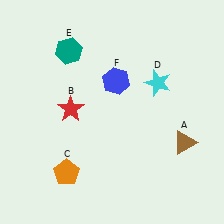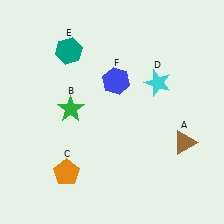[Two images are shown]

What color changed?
The star (B) changed from red in Image 1 to green in Image 2.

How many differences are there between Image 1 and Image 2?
There is 1 difference between the two images.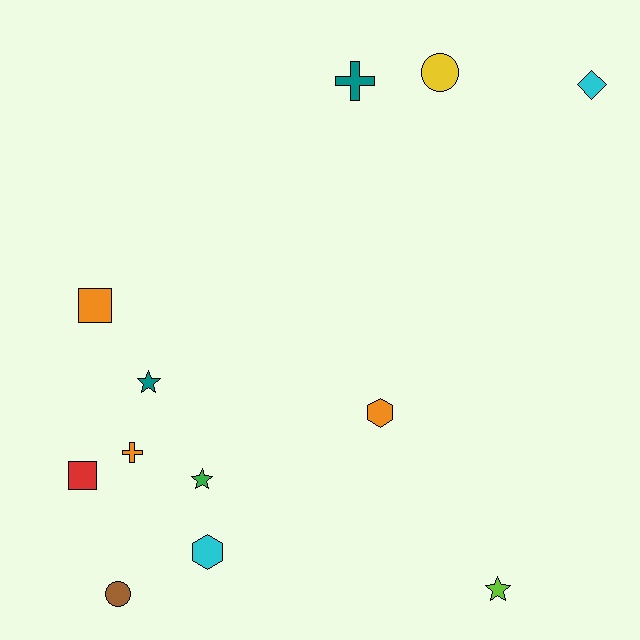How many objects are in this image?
There are 12 objects.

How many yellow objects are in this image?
There is 1 yellow object.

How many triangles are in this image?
There are no triangles.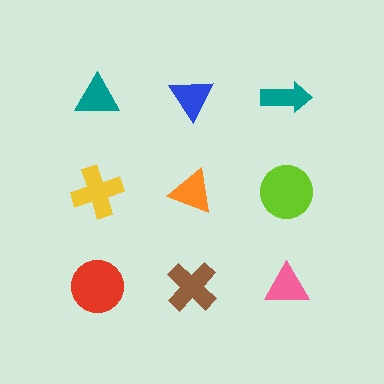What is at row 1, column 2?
A blue triangle.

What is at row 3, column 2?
A brown cross.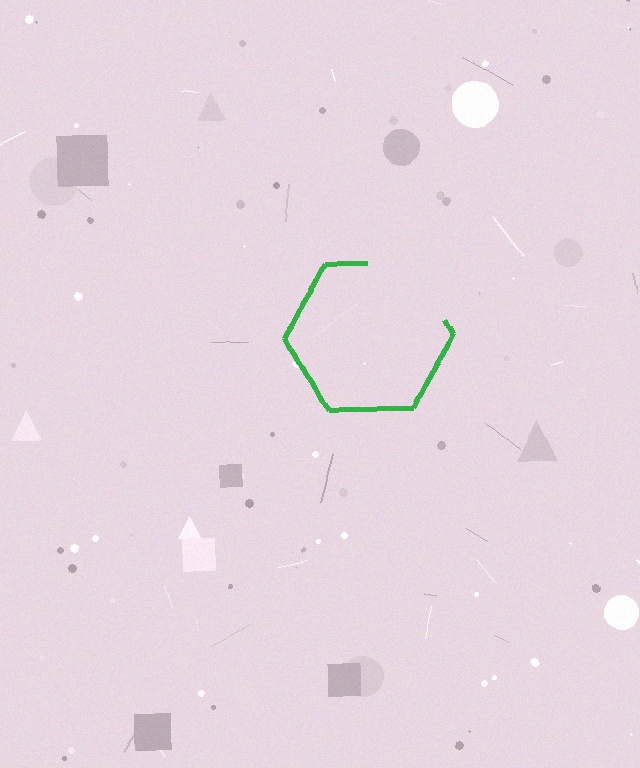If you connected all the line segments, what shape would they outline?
They would outline a hexagon.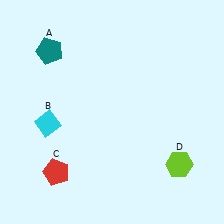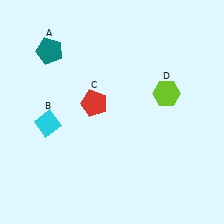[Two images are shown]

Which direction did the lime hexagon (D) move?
The lime hexagon (D) moved up.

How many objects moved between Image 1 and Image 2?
2 objects moved between the two images.